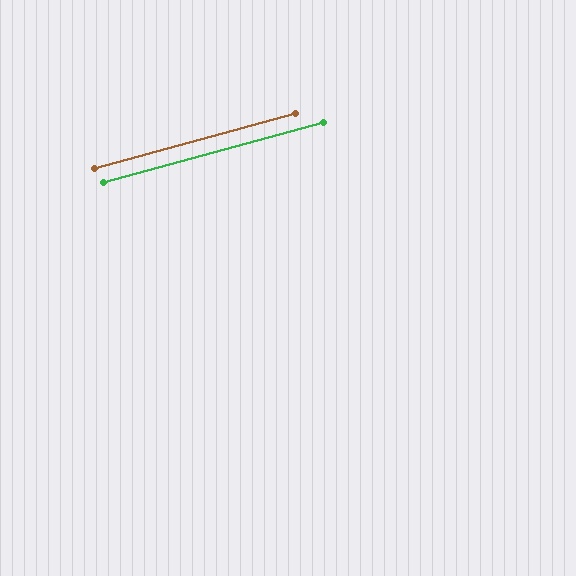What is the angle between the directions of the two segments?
Approximately 0 degrees.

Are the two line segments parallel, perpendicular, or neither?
Parallel — their directions differ by only 0.2°.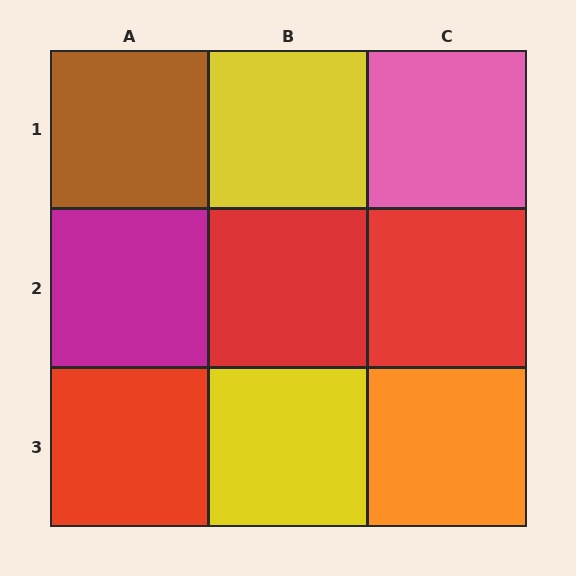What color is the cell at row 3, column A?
Red.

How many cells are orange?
1 cell is orange.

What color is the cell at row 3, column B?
Yellow.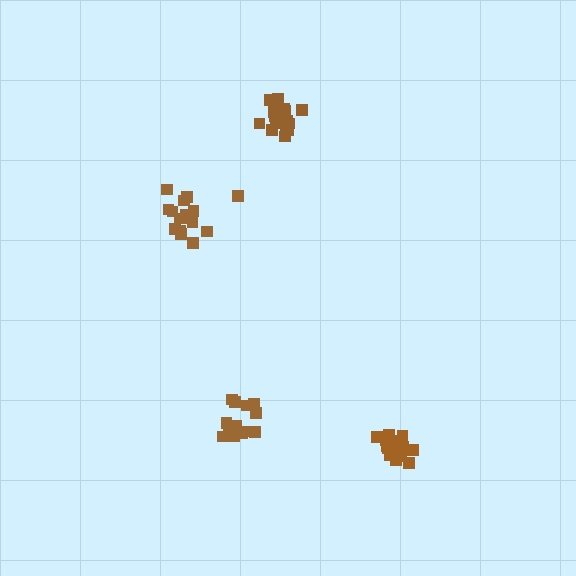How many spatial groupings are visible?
There are 4 spatial groupings.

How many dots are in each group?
Group 1: 20 dots, Group 2: 17 dots, Group 3: 15 dots, Group 4: 18 dots (70 total).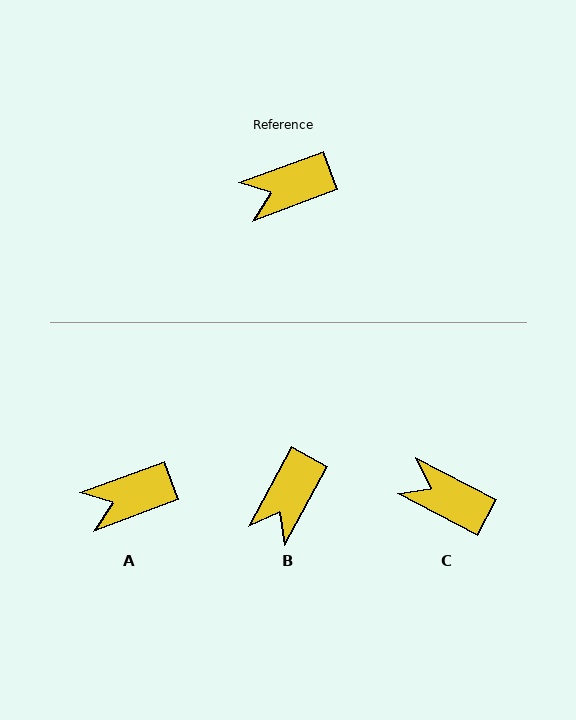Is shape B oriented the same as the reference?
No, it is off by about 41 degrees.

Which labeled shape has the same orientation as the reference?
A.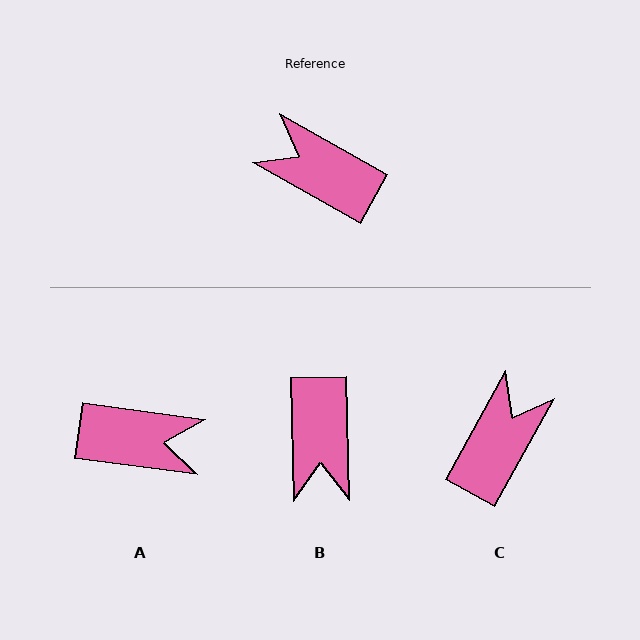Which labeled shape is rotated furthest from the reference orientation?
A, about 158 degrees away.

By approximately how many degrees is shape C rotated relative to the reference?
Approximately 90 degrees clockwise.